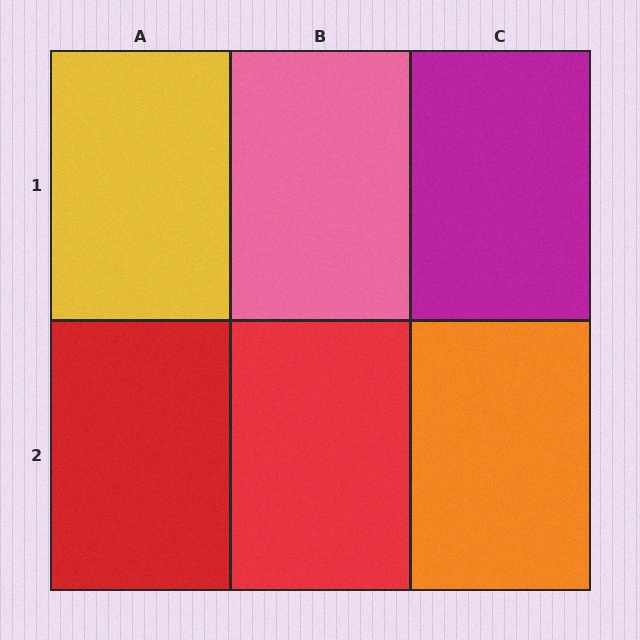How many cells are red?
2 cells are red.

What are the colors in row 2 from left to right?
Red, red, orange.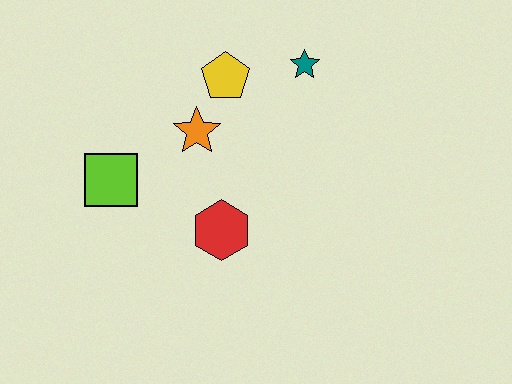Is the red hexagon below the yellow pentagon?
Yes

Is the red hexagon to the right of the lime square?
Yes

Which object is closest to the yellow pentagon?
The orange star is closest to the yellow pentagon.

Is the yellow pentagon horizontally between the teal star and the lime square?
Yes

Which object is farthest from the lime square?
The teal star is farthest from the lime square.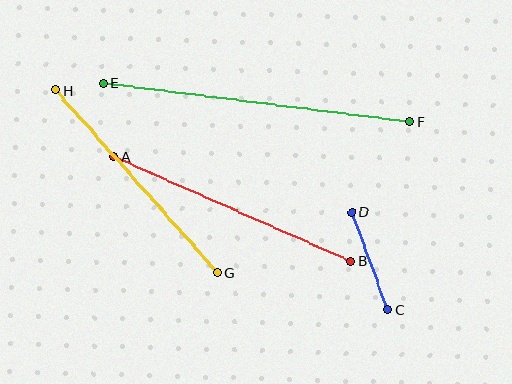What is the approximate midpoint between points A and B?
The midpoint is at approximately (232, 209) pixels.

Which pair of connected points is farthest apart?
Points E and F are farthest apart.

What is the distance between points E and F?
The distance is approximately 309 pixels.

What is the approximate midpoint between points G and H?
The midpoint is at approximately (136, 181) pixels.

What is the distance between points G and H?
The distance is approximately 244 pixels.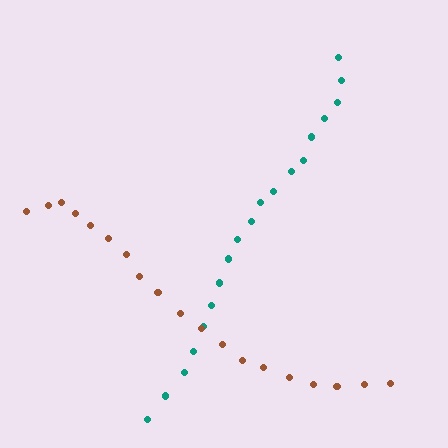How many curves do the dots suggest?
There are 2 distinct paths.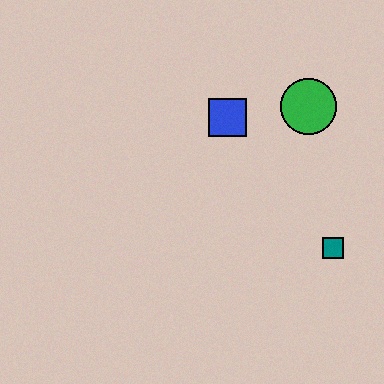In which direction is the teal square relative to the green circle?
The teal square is below the green circle.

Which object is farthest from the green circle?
The teal square is farthest from the green circle.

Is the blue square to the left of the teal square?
Yes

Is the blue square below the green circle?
Yes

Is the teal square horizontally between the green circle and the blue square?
No